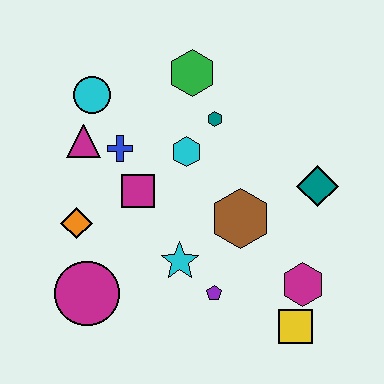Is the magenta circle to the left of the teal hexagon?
Yes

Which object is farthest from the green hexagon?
The yellow square is farthest from the green hexagon.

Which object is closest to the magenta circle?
The orange diamond is closest to the magenta circle.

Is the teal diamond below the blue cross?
Yes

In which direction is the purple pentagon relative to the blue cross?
The purple pentagon is below the blue cross.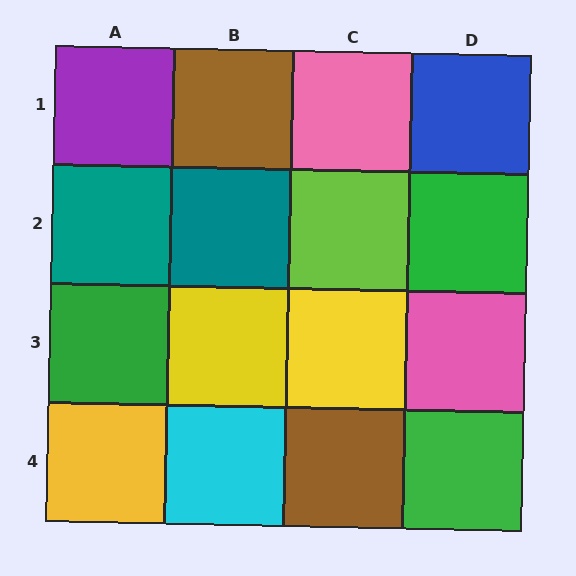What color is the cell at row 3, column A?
Green.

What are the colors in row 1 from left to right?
Purple, brown, pink, blue.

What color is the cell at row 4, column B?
Cyan.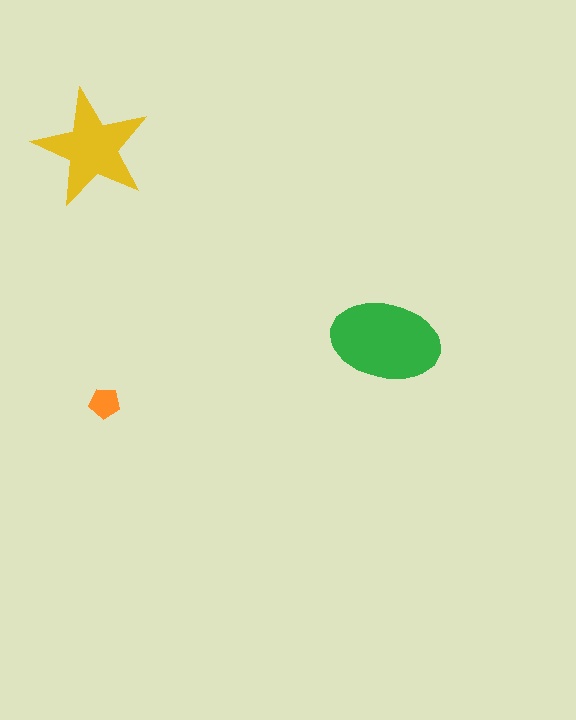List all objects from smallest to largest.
The orange pentagon, the yellow star, the green ellipse.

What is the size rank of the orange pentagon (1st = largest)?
3rd.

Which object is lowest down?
The orange pentagon is bottommost.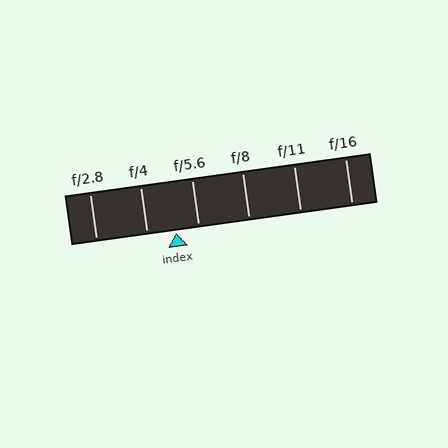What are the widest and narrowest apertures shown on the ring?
The widest aperture shown is f/2.8 and the narrowest is f/16.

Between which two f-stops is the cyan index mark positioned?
The index mark is between f/4 and f/5.6.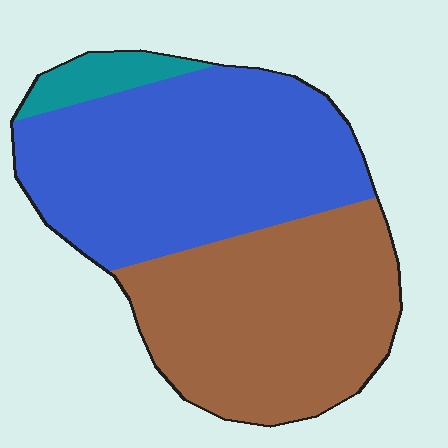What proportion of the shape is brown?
Brown covers about 45% of the shape.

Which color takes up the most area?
Blue, at roughly 50%.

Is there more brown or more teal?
Brown.